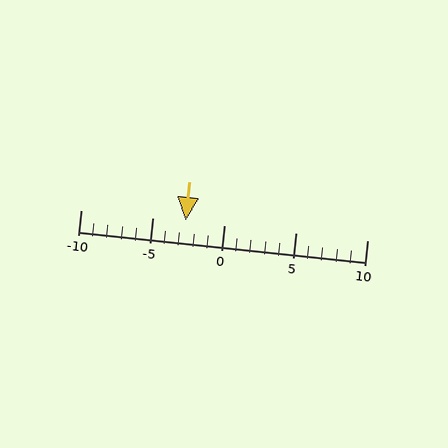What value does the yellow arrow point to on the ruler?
The yellow arrow points to approximately -3.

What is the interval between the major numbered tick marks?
The major tick marks are spaced 5 units apart.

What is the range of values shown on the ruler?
The ruler shows values from -10 to 10.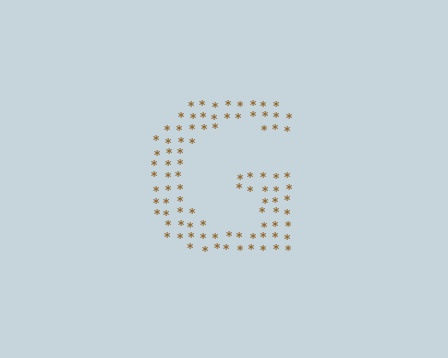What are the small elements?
The small elements are asterisks.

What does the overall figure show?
The overall figure shows the letter G.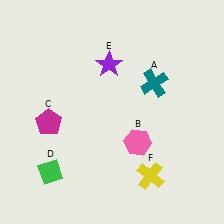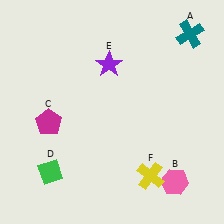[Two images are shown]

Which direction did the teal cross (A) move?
The teal cross (A) moved up.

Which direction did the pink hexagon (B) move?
The pink hexagon (B) moved down.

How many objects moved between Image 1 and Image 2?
2 objects moved between the two images.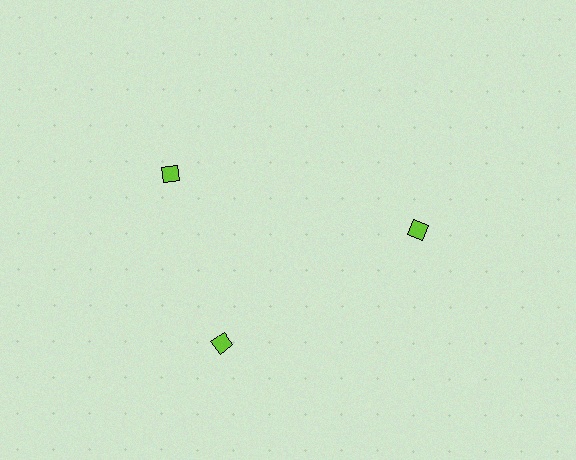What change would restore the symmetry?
The symmetry would be restored by rotating it back into even spacing with its neighbors so that all 3 diamonds sit at equal angles and equal distance from the center.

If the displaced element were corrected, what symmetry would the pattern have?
It would have 3-fold rotational symmetry — the pattern would map onto itself every 120 degrees.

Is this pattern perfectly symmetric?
No. The 3 lime diamonds are arranged in a ring, but one element near the 11 o'clock position is rotated out of alignment along the ring, breaking the 3-fold rotational symmetry.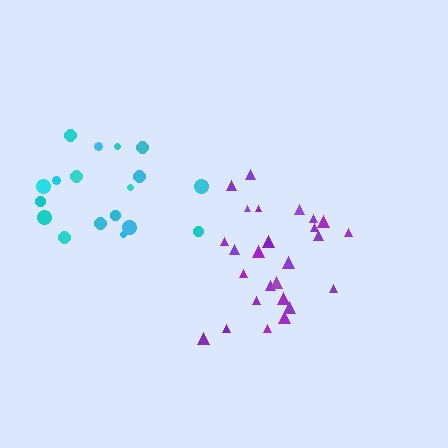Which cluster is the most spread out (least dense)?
Purple.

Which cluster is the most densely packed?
Cyan.